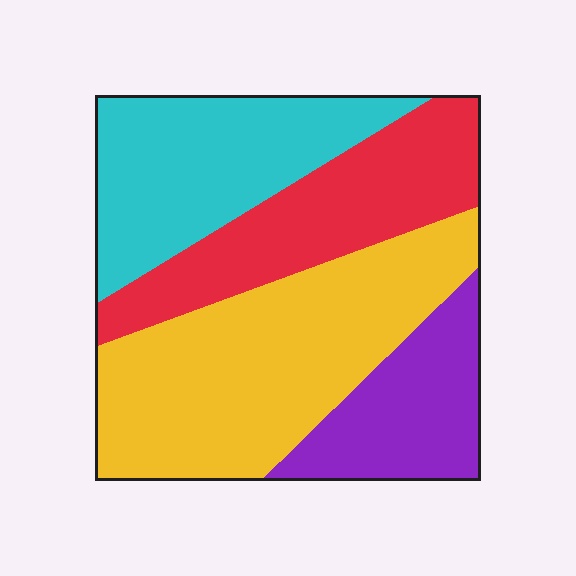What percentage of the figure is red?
Red takes up about one quarter (1/4) of the figure.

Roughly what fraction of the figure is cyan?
Cyan takes up between a sixth and a third of the figure.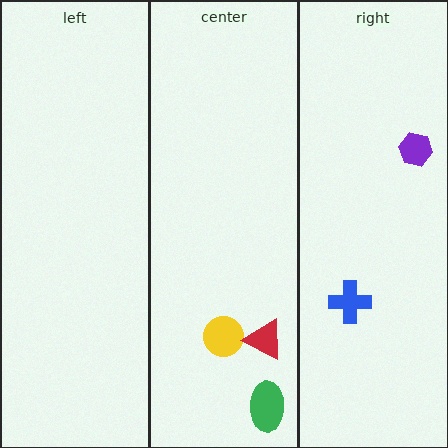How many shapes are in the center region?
3.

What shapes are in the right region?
The blue cross, the purple hexagon.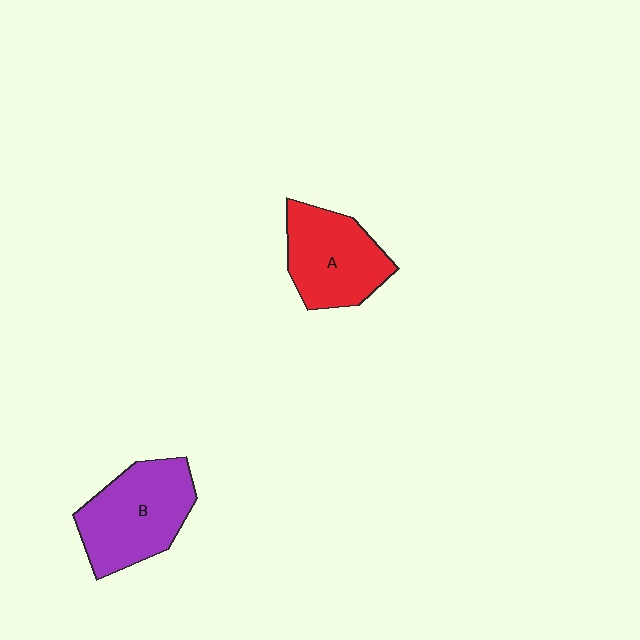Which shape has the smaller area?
Shape A (red).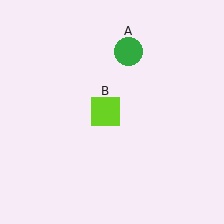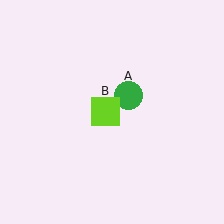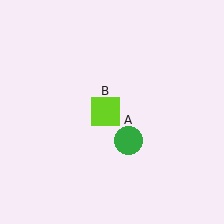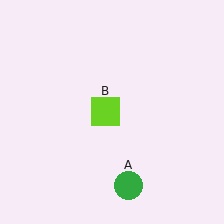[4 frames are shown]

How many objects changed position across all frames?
1 object changed position: green circle (object A).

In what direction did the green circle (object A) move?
The green circle (object A) moved down.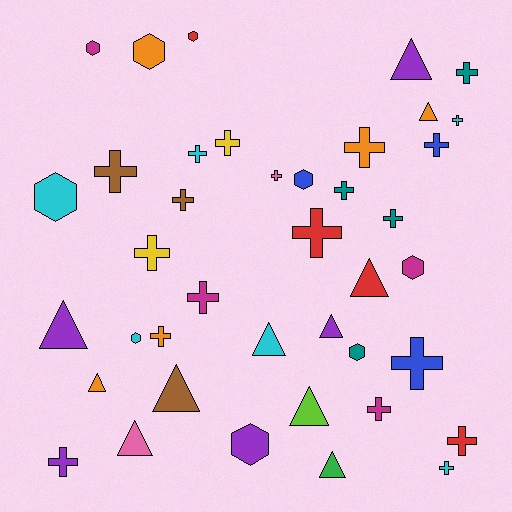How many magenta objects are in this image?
There are 4 magenta objects.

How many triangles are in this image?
There are 11 triangles.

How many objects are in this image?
There are 40 objects.